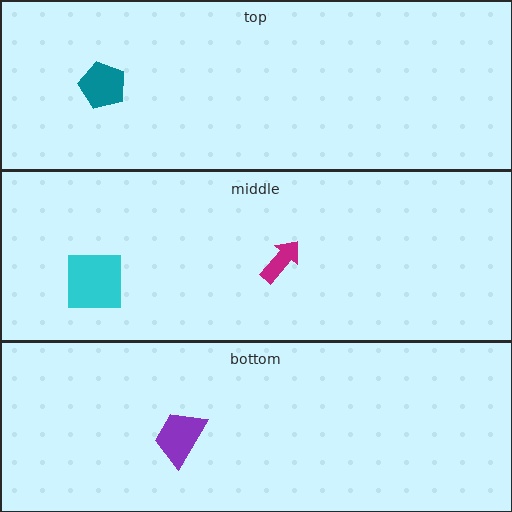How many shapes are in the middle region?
2.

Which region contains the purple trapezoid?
The bottom region.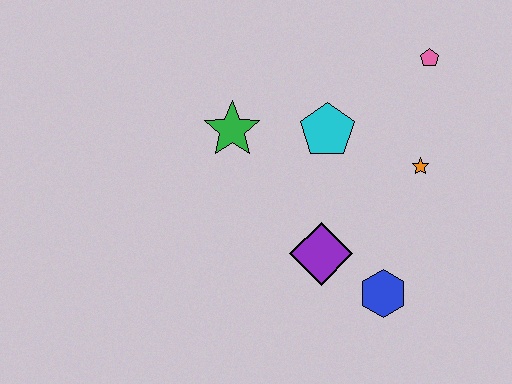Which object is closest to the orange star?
The cyan pentagon is closest to the orange star.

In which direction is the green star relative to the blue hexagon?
The green star is above the blue hexagon.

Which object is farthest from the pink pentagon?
The blue hexagon is farthest from the pink pentagon.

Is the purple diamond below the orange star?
Yes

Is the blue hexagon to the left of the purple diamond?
No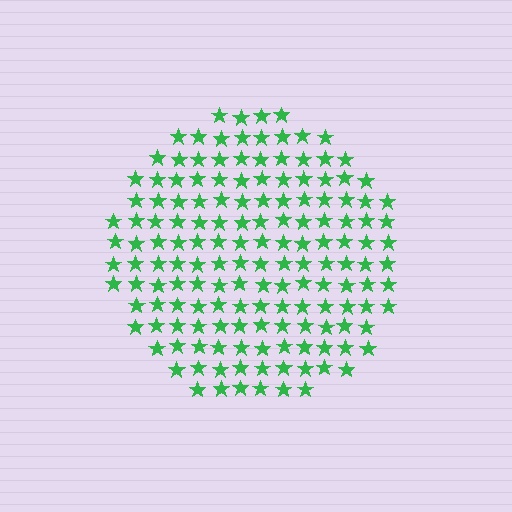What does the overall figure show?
The overall figure shows a circle.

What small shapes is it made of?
It is made of small stars.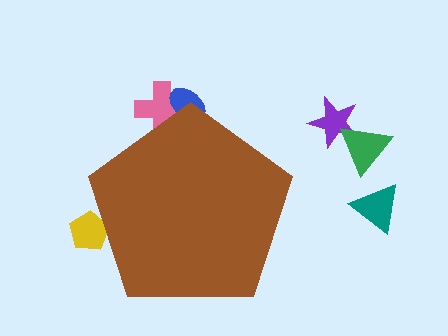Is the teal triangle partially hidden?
No, the teal triangle is fully visible.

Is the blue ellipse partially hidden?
Yes, the blue ellipse is partially hidden behind the brown pentagon.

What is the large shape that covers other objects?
A brown pentagon.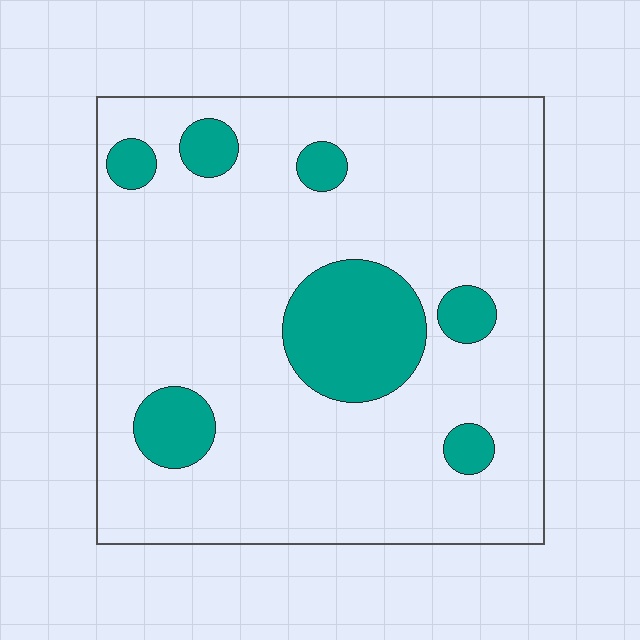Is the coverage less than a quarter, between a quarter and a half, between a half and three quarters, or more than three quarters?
Less than a quarter.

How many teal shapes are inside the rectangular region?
7.